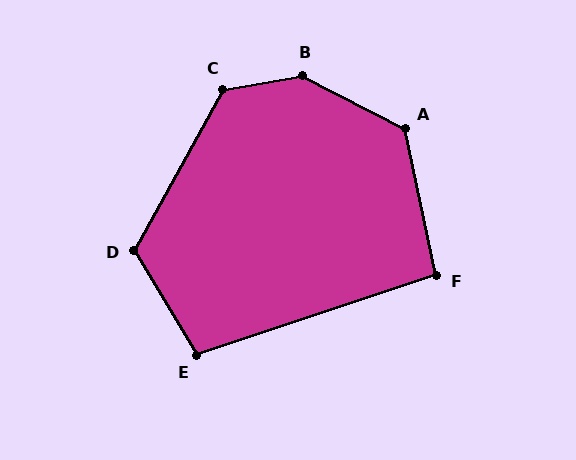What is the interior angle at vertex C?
Approximately 129 degrees (obtuse).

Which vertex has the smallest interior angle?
F, at approximately 97 degrees.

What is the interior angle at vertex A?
Approximately 129 degrees (obtuse).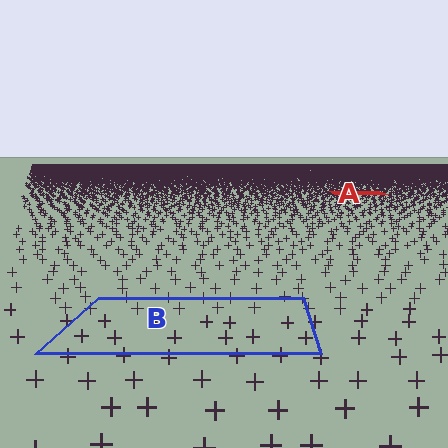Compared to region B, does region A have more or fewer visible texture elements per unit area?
Region A has more texture elements per unit area — they are packed more densely because it is farther away.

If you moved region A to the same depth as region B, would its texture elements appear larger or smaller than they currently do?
They would appear larger. At a closer depth, the same texture elements are projected at a bigger on-screen size.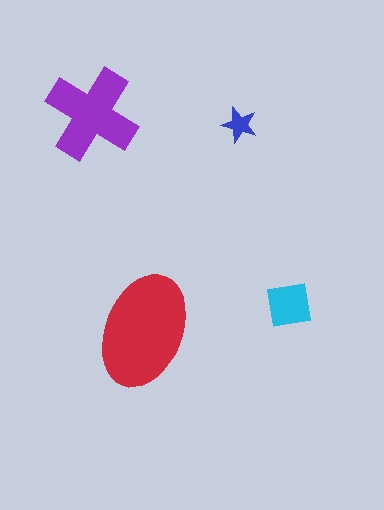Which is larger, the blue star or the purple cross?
The purple cross.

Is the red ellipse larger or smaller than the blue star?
Larger.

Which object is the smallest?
The blue star.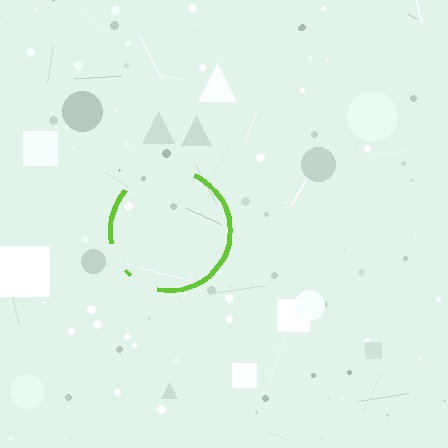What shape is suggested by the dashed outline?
The dashed outline suggests a circle.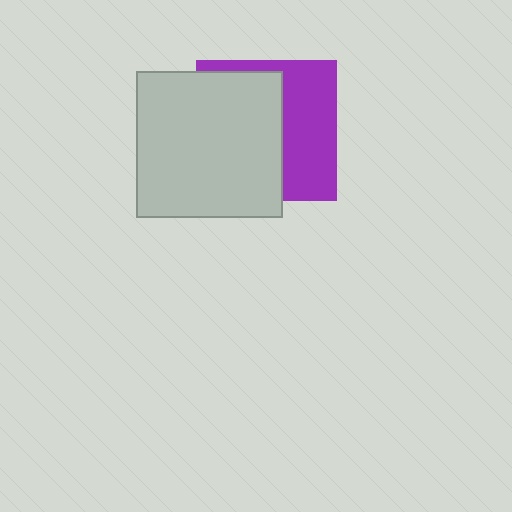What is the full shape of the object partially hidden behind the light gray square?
The partially hidden object is a purple square.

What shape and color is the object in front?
The object in front is a light gray square.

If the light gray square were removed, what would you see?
You would see the complete purple square.